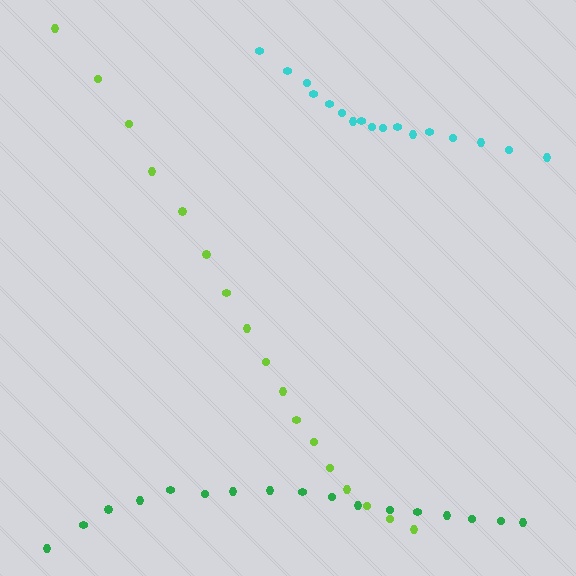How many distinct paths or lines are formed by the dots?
There are 3 distinct paths.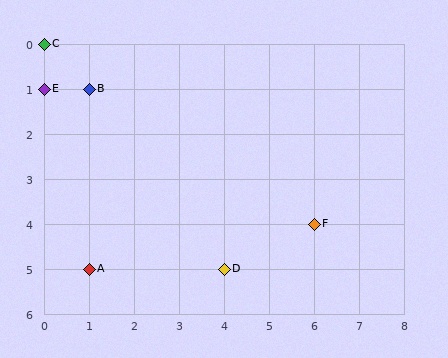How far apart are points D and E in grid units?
Points D and E are 4 columns and 4 rows apart (about 5.7 grid units diagonally).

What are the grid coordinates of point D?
Point D is at grid coordinates (4, 5).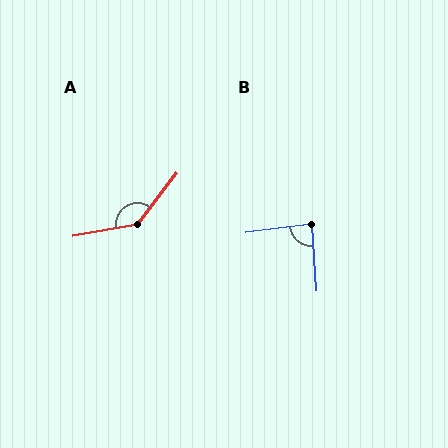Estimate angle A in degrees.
Approximately 137 degrees.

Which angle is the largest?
A, at approximately 137 degrees.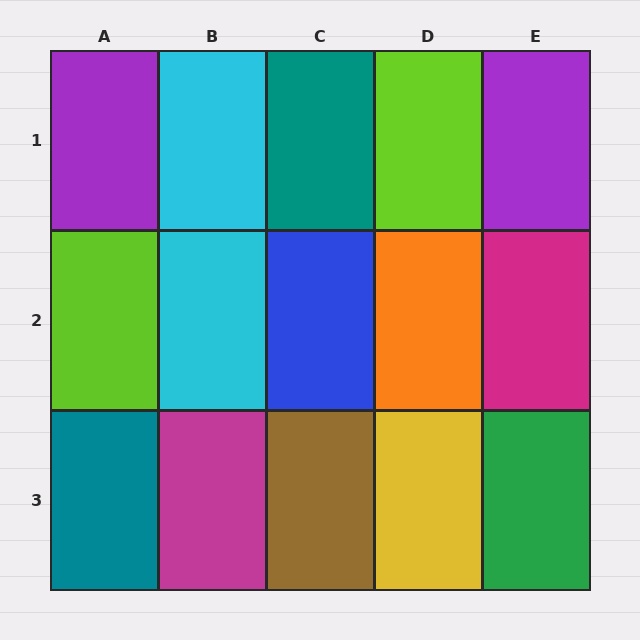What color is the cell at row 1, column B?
Cyan.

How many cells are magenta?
2 cells are magenta.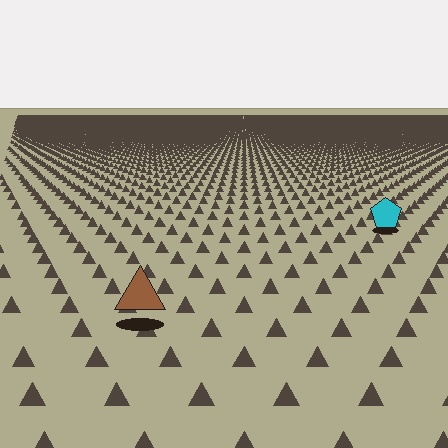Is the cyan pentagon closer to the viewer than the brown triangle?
No. The brown triangle is closer — you can tell from the texture gradient: the ground texture is coarser near it.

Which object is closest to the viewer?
The brown triangle is closest. The texture marks near it are larger and more spread out.